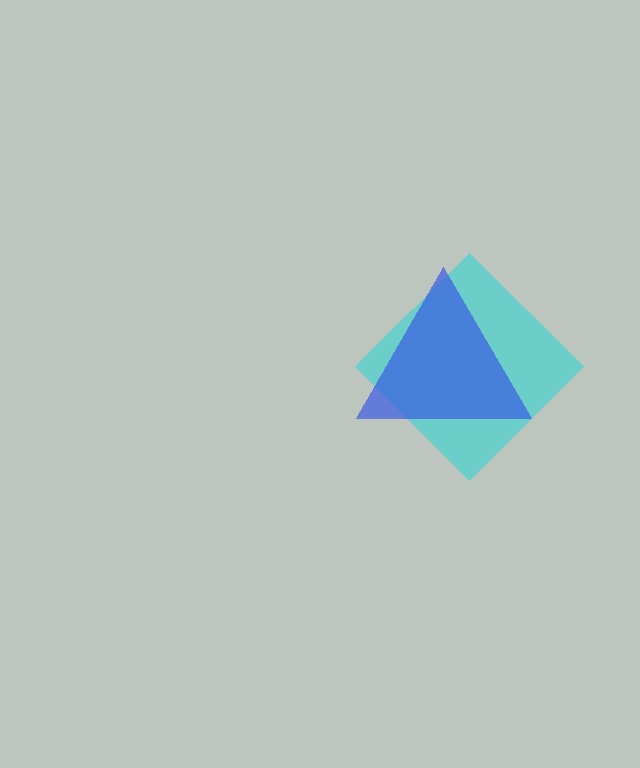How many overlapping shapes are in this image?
There are 2 overlapping shapes in the image.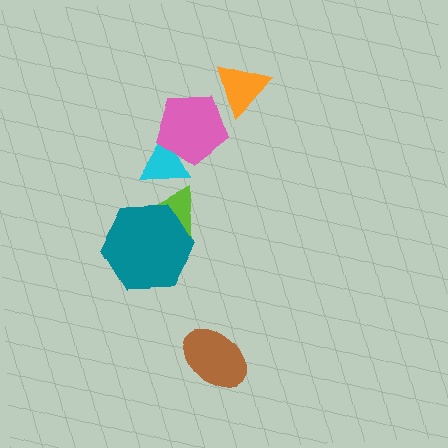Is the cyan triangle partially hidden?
Yes, it is partially covered by another shape.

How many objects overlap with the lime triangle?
2 objects overlap with the lime triangle.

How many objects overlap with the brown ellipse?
0 objects overlap with the brown ellipse.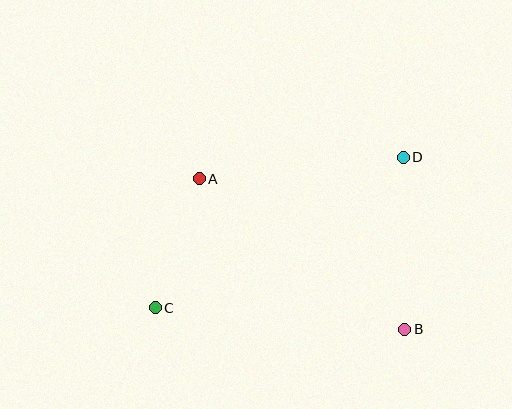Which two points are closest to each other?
Points A and C are closest to each other.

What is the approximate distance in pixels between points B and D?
The distance between B and D is approximately 172 pixels.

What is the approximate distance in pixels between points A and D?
The distance between A and D is approximately 205 pixels.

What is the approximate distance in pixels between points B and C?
The distance between B and C is approximately 250 pixels.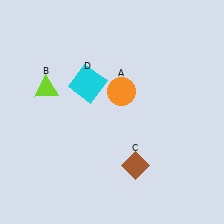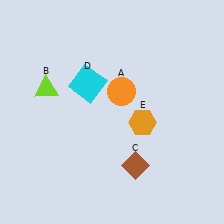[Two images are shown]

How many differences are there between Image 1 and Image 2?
There is 1 difference between the two images.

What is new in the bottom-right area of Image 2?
An orange hexagon (E) was added in the bottom-right area of Image 2.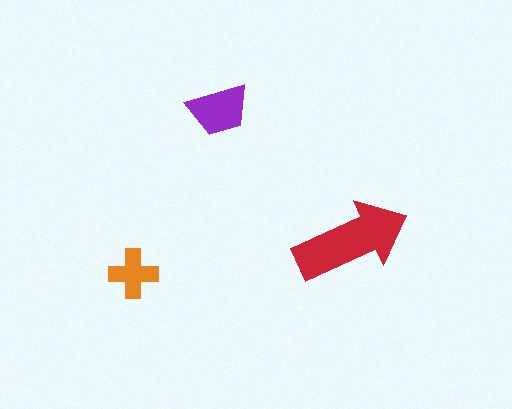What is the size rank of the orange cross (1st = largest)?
3rd.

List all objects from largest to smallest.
The red arrow, the purple trapezoid, the orange cross.